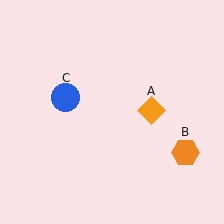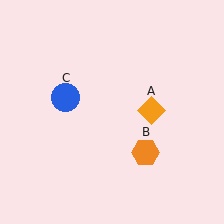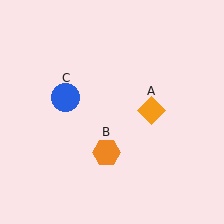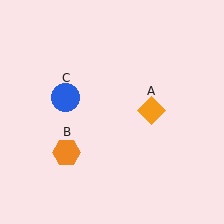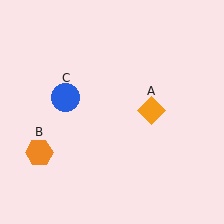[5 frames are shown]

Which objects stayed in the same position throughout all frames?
Orange diamond (object A) and blue circle (object C) remained stationary.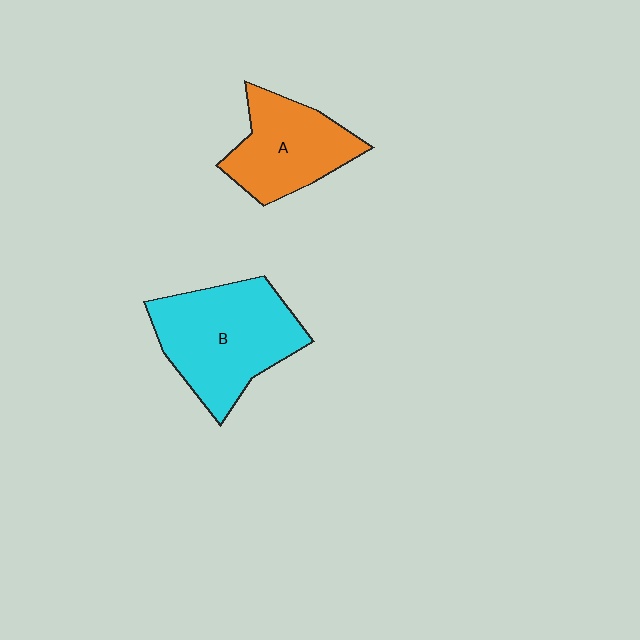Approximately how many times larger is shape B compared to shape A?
Approximately 1.4 times.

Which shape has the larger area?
Shape B (cyan).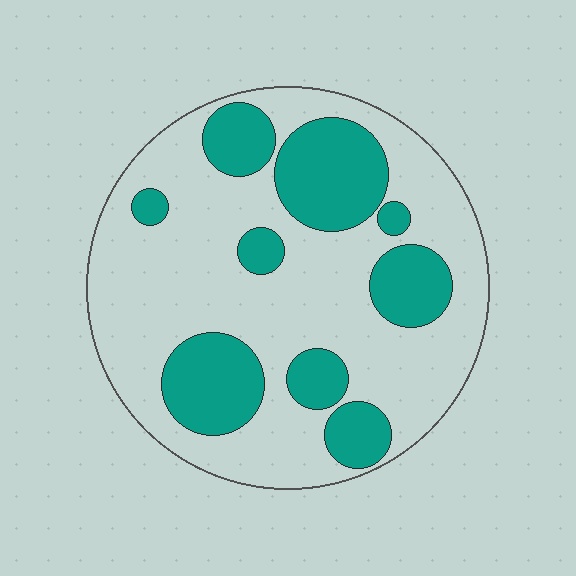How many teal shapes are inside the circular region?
9.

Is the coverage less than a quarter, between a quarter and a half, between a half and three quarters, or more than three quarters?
Between a quarter and a half.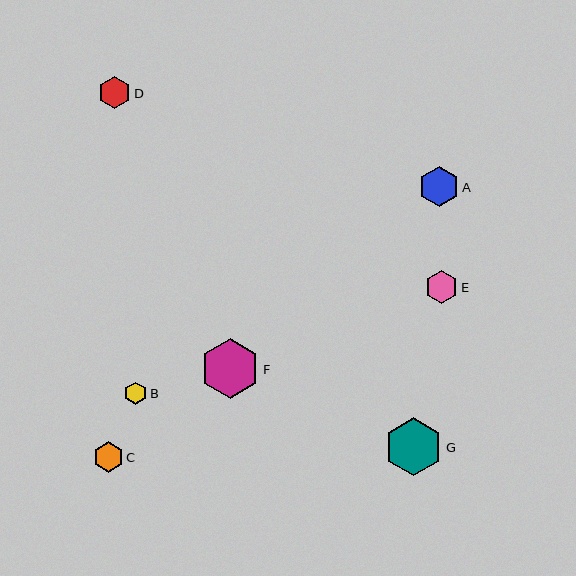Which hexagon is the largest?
Hexagon F is the largest with a size of approximately 60 pixels.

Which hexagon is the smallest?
Hexagon B is the smallest with a size of approximately 22 pixels.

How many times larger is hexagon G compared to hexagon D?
Hexagon G is approximately 1.8 times the size of hexagon D.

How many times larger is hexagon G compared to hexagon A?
Hexagon G is approximately 1.5 times the size of hexagon A.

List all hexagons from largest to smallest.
From largest to smallest: F, G, A, E, D, C, B.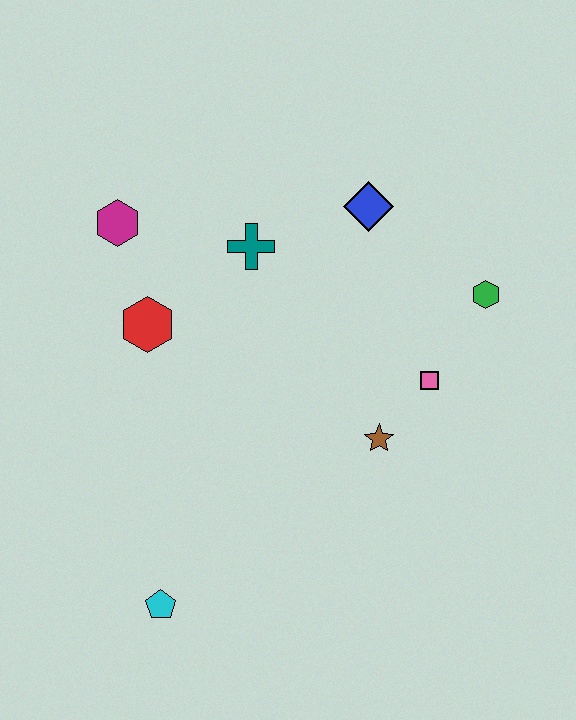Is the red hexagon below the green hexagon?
Yes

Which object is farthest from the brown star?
The magenta hexagon is farthest from the brown star.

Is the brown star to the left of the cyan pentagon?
No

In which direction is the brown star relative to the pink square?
The brown star is below the pink square.